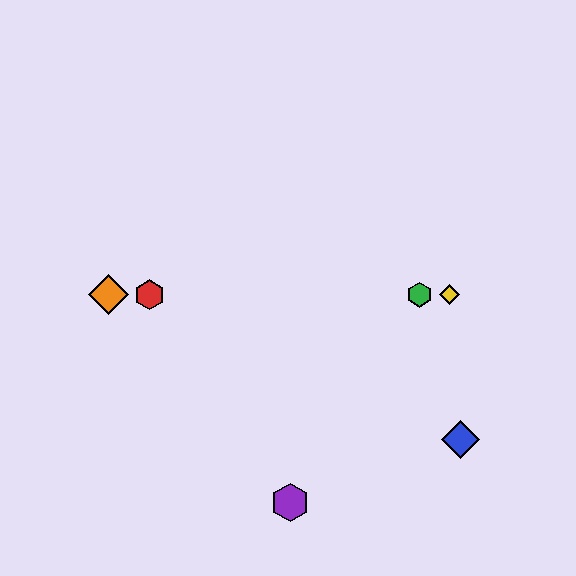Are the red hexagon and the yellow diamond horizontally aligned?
Yes, both are at y≈295.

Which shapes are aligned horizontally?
The red hexagon, the green hexagon, the yellow diamond, the orange diamond are aligned horizontally.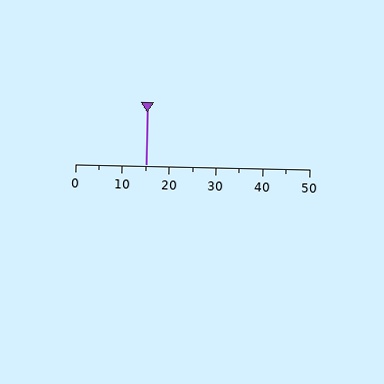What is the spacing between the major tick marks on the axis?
The major ticks are spaced 10 apart.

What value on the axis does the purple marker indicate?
The marker indicates approximately 15.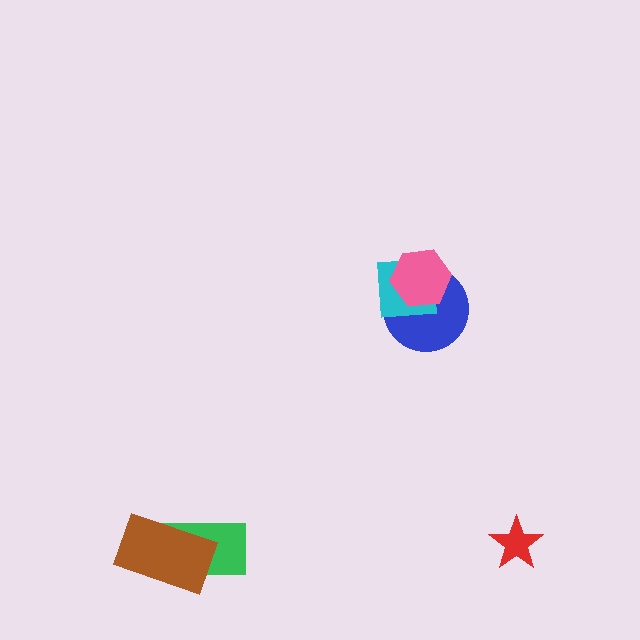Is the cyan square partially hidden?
Yes, it is partially covered by another shape.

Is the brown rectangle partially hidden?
No, no other shape covers it.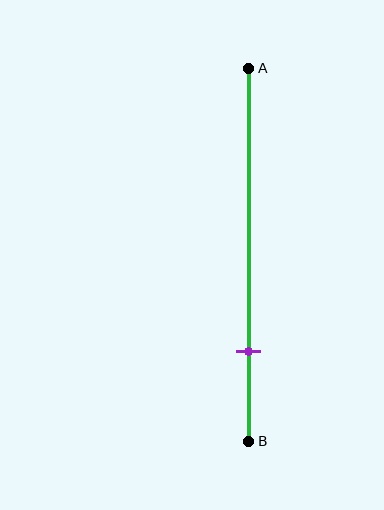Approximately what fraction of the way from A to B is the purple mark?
The purple mark is approximately 75% of the way from A to B.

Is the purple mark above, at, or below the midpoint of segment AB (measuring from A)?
The purple mark is below the midpoint of segment AB.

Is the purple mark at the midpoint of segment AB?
No, the mark is at about 75% from A, not at the 50% midpoint.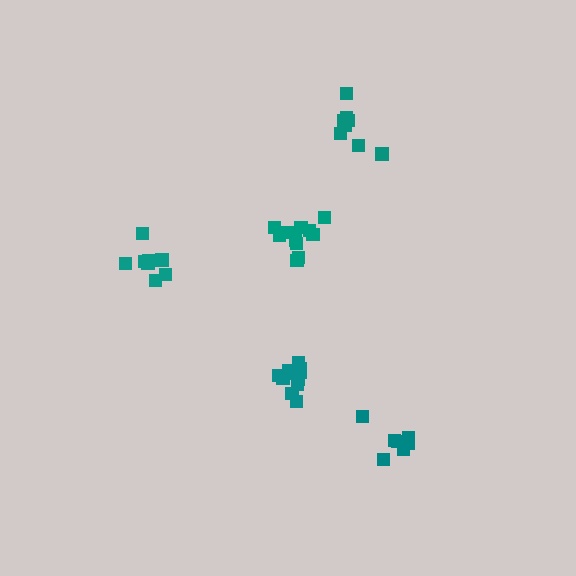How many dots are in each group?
Group 1: 12 dots, Group 2: 8 dots, Group 3: 8 dots, Group 4: 7 dots, Group 5: 11 dots (46 total).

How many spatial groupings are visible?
There are 5 spatial groupings.